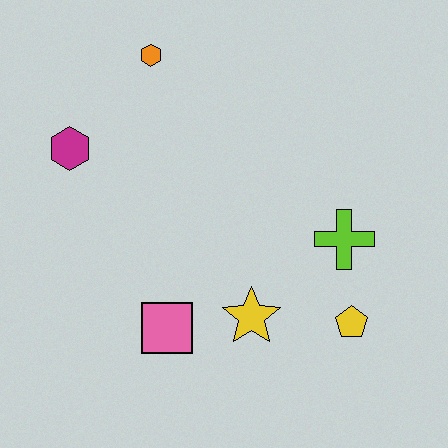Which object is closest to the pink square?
The yellow star is closest to the pink square.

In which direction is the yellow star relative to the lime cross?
The yellow star is to the left of the lime cross.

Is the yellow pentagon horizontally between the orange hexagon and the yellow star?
No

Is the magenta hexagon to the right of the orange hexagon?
No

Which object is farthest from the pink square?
The orange hexagon is farthest from the pink square.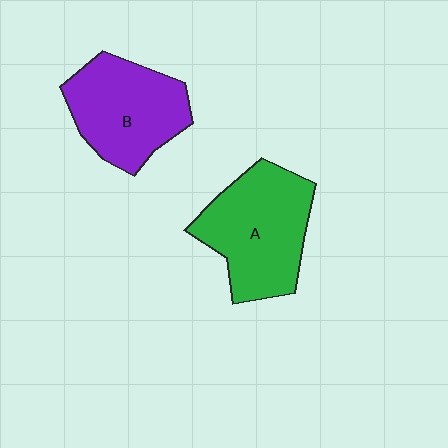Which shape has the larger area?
Shape A (green).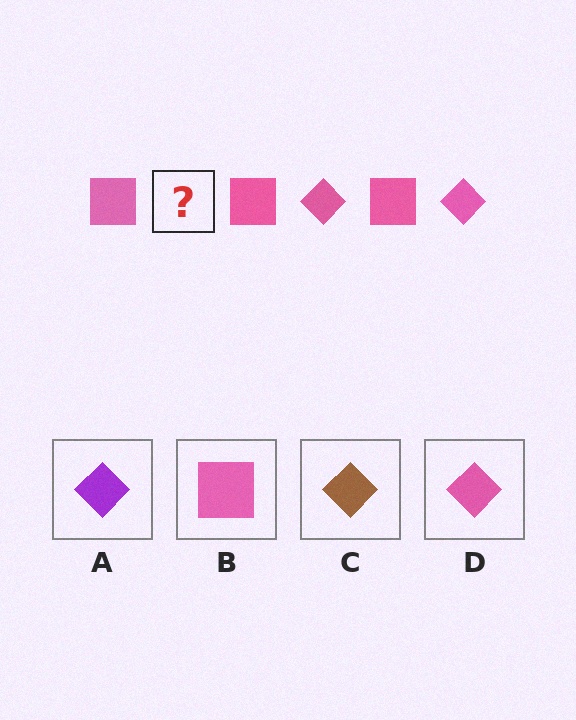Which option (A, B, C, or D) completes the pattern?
D.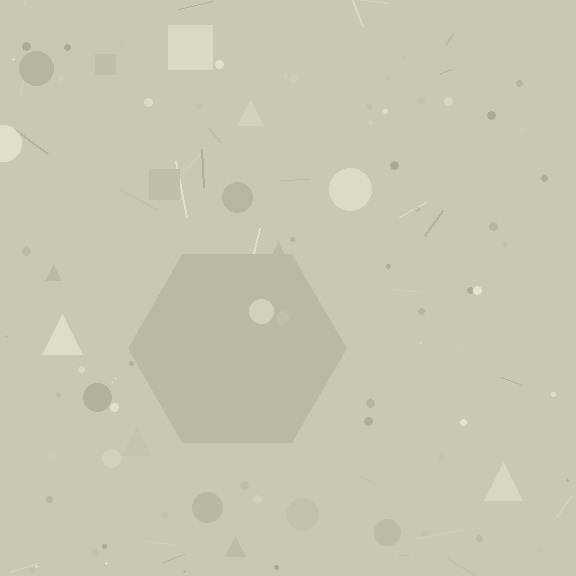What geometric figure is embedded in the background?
A hexagon is embedded in the background.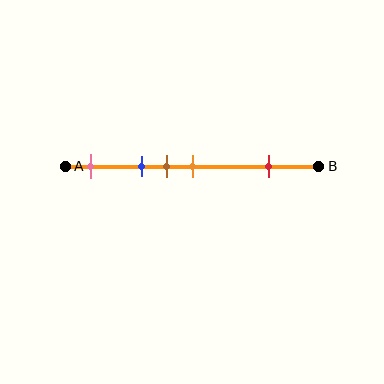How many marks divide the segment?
There are 5 marks dividing the segment.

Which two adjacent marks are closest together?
The brown and orange marks are the closest adjacent pair.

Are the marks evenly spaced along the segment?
No, the marks are not evenly spaced.